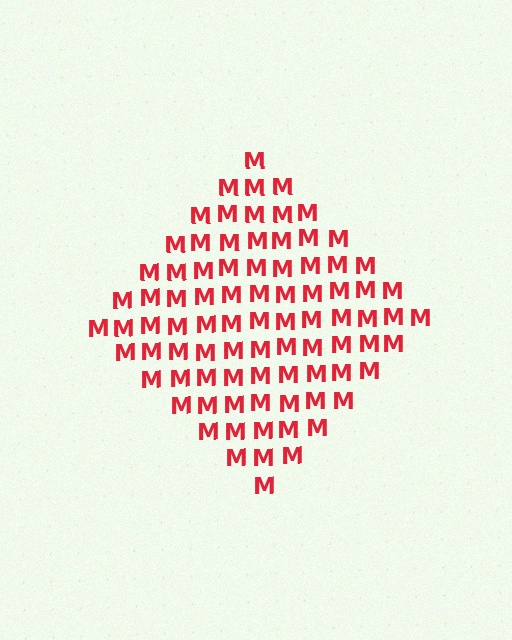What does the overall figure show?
The overall figure shows a diamond.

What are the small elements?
The small elements are letter M's.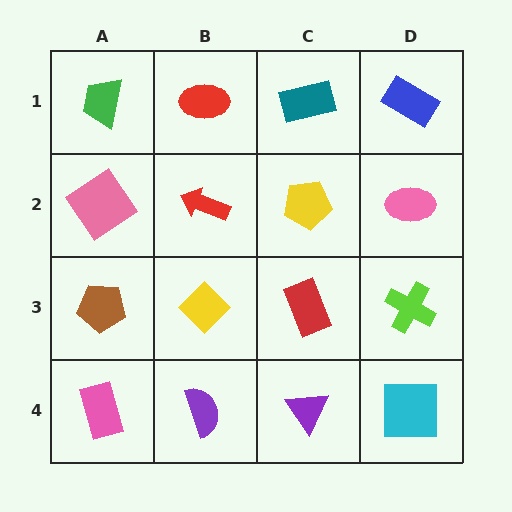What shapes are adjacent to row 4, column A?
A brown pentagon (row 3, column A), a purple semicircle (row 4, column B).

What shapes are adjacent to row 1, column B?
A red arrow (row 2, column B), a green trapezoid (row 1, column A), a teal rectangle (row 1, column C).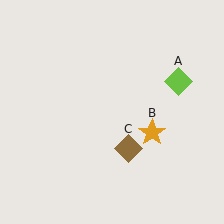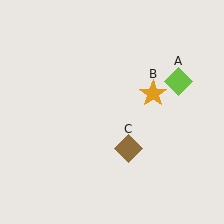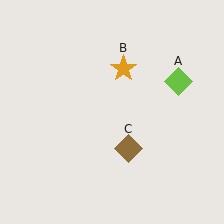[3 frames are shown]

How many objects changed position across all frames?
1 object changed position: orange star (object B).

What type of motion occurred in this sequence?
The orange star (object B) rotated counterclockwise around the center of the scene.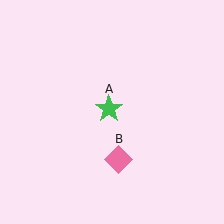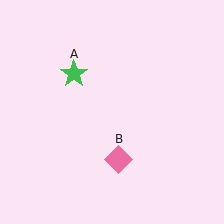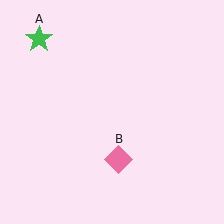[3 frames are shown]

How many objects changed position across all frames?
1 object changed position: green star (object A).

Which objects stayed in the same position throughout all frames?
Pink diamond (object B) remained stationary.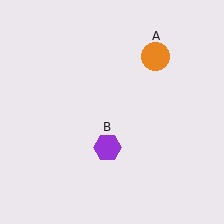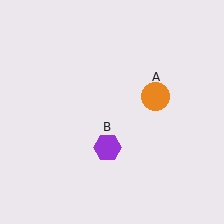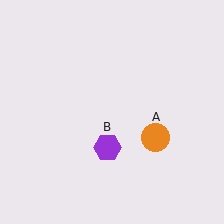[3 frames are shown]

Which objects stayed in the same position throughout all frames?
Purple hexagon (object B) remained stationary.